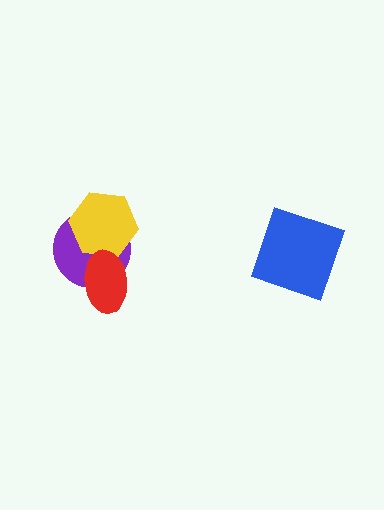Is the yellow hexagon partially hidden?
Yes, it is partially covered by another shape.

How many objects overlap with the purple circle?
2 objects overlap with the purple circle.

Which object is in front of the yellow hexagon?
The red ellipse is in front of the yellow hexagon.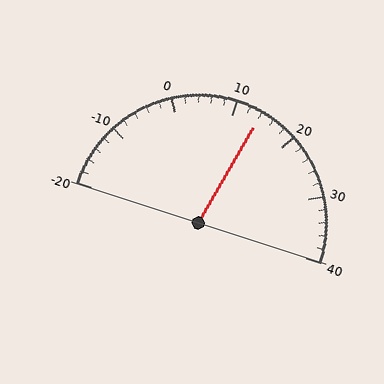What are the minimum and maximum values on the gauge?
The gauge ranges from -20 to 40.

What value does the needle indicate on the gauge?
The needle indicates approximately 14.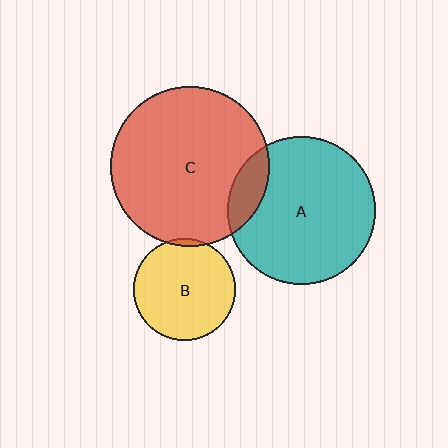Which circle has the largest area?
Circle C (red).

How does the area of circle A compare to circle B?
Approximately 2.1 times.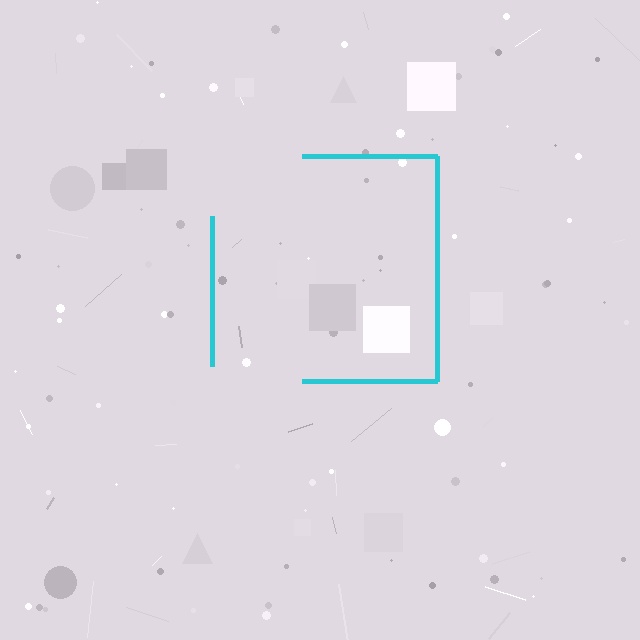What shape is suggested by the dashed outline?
The dashed outline suggests a square.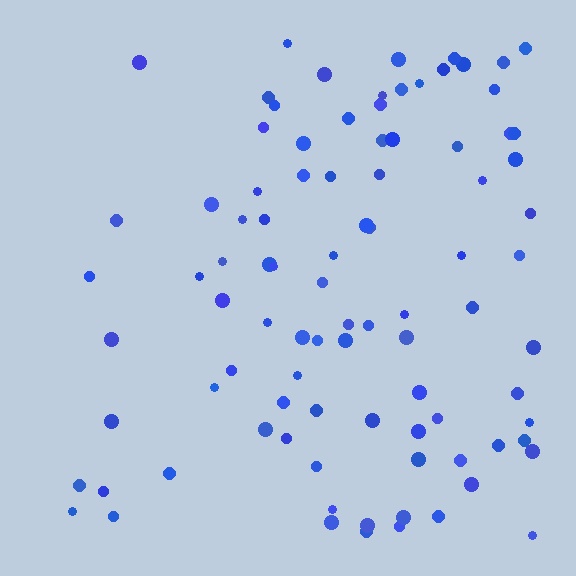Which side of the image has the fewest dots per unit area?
The left.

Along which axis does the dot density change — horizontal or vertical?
Horizontal.